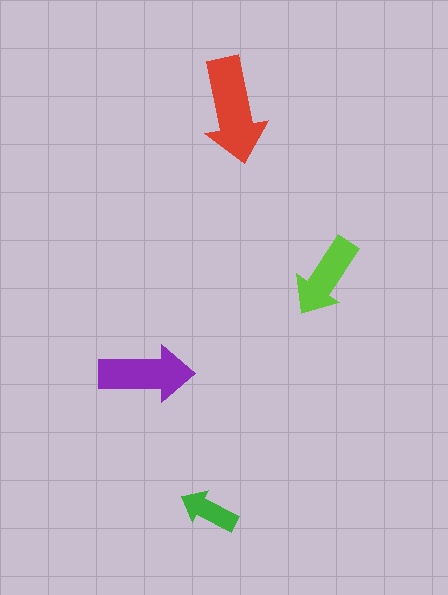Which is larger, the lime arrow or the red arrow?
The red one.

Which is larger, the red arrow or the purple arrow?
The red one.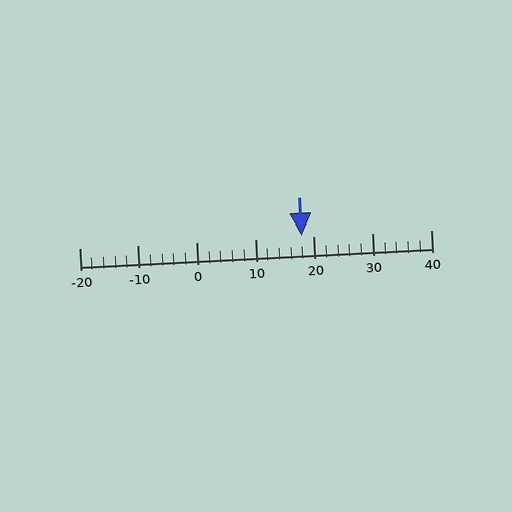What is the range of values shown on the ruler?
The ruler shows values from -20 to 40.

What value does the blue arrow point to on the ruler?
The blue arrow points to approximately 18.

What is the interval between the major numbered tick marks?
The major tick marks are spaced 10 units apart.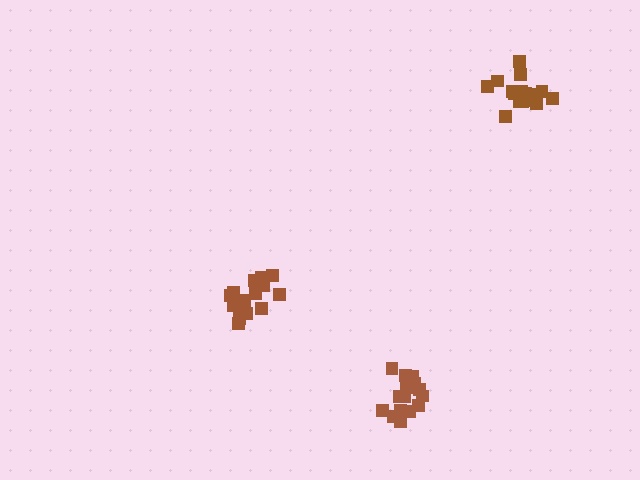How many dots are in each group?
Group 1: 15 dots, Group 2: 19 dots, Group 3: 19 dots (53 total).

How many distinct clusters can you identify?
There are 3 distinct clusters.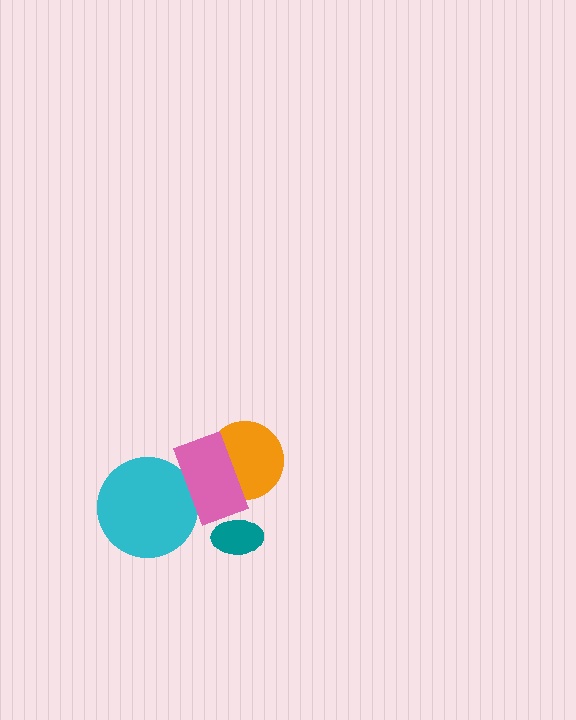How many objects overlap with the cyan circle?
1 object overlaps with the cyan circle.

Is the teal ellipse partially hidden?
No, no other shape covers it.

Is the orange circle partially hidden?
Yes, it is partially covered by another shape.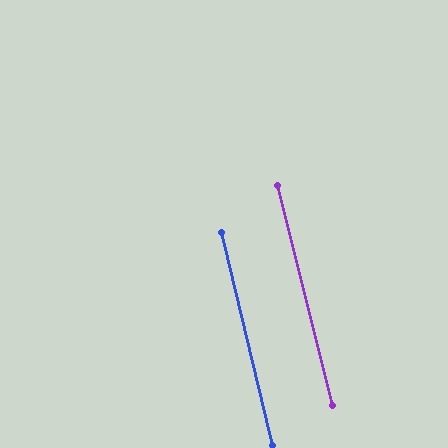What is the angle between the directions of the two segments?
Approximately 0 degrees.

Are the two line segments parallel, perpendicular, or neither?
Parallel — their directions differ by only 0.4°.